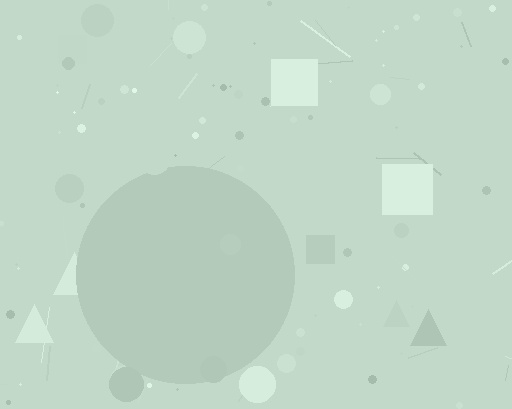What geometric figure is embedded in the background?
A circle is embedded in the background.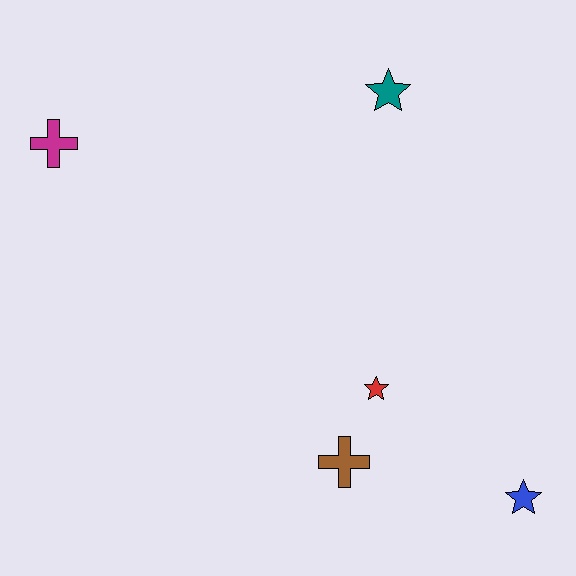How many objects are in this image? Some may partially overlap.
There are 5 objects.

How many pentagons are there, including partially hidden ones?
There are no pentagons.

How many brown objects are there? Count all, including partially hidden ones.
There is 1 brown object.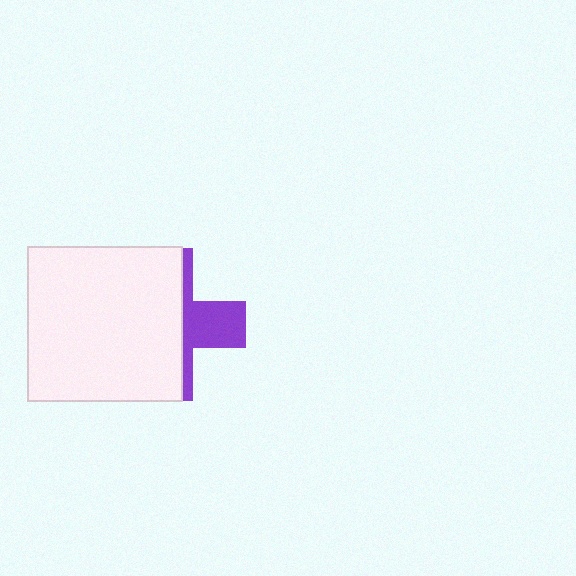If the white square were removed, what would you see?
You would see the complete purple cross.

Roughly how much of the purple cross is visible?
A small part of it is visible (roughly 32%).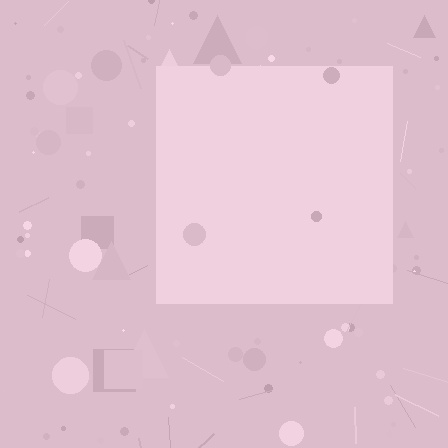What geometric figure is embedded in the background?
A square is embedded in the background.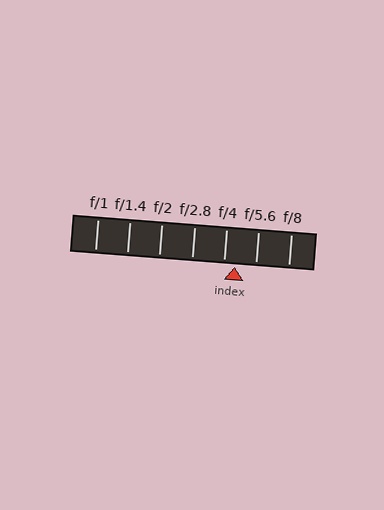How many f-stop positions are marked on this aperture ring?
There are 7 f-stop positions marked.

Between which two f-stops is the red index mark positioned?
The index mark is between f/4 and f/5.6.